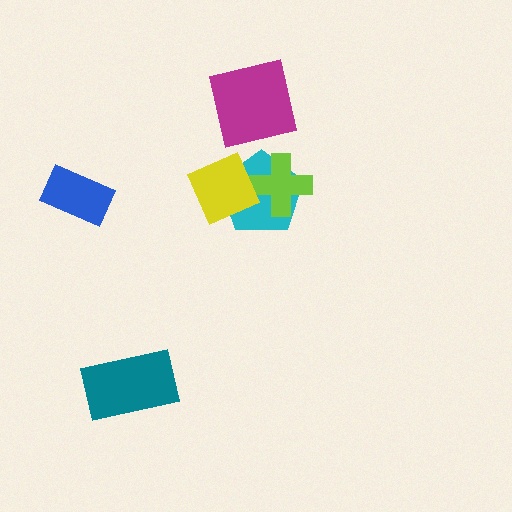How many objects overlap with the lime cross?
2 objects overlap with the lime cross.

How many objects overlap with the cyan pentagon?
2 objects overlap with the cyan pentagon.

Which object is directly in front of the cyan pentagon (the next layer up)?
The lime cross is directly in front of the cyan pentagon.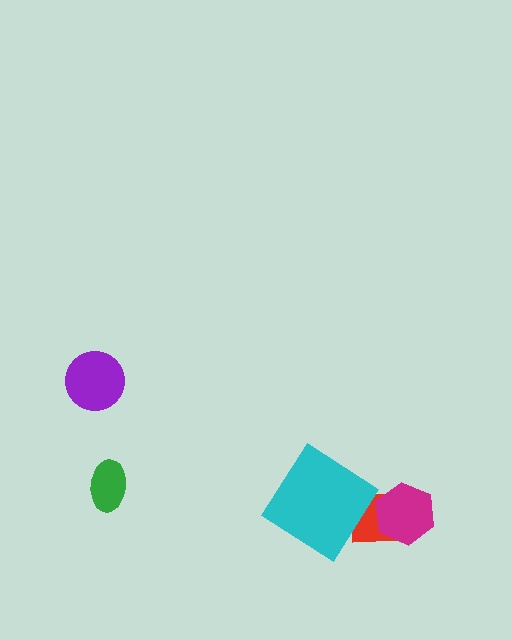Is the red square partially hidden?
Yes, it is partially covered by another shape.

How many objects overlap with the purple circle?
0 objects overlap with the purple circle.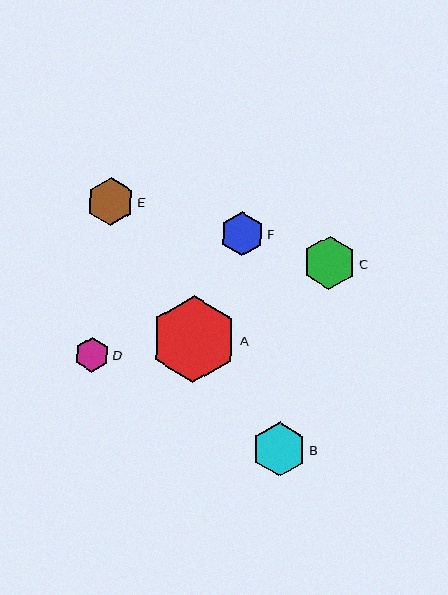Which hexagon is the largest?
Hexagon A is the largest with a size of approximately 87 pixels.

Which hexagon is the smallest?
Hexagon D is the smallest with a size of approximately 35 pixels.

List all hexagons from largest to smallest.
From largest to smallest: A, B, C, E, F, D.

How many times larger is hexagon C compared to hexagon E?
Hexagon C is approximately 1.1 times the size of hexagon E.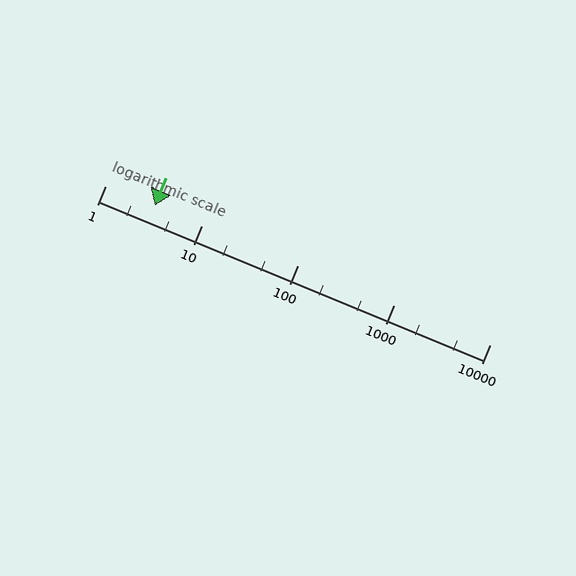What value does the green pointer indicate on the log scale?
The pointer indicates approximately 3.3.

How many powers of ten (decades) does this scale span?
The scale spans 4 decades, from 1 to 10000.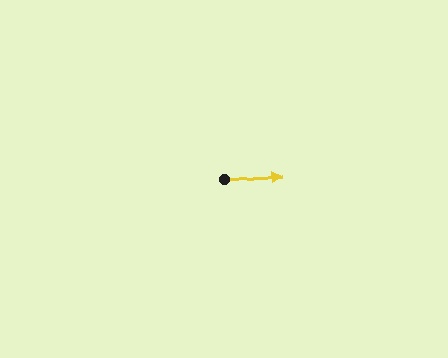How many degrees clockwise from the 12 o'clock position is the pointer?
Approximately 87 degrees.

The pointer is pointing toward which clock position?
Roughly 3 o'clock.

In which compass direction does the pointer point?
East.